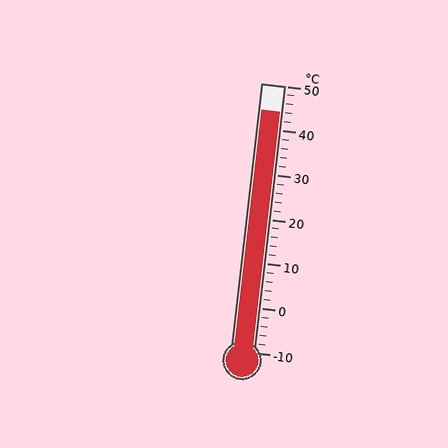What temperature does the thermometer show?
The thermometer shows approximately 44°C.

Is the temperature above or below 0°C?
The temperature is above 0°C.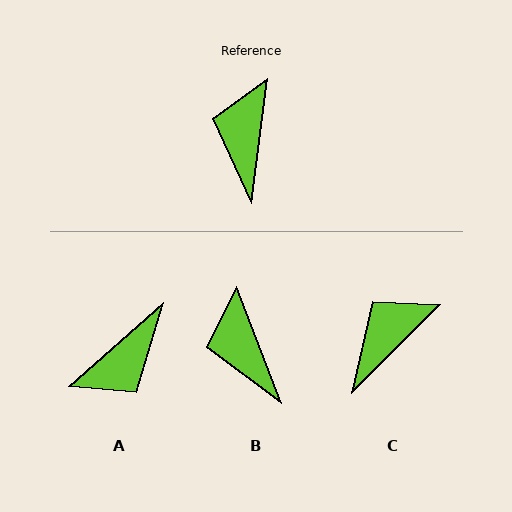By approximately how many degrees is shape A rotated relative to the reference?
Approximately 139 degrees counter-clockwise.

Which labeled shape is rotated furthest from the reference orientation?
A, about 139 degrees away.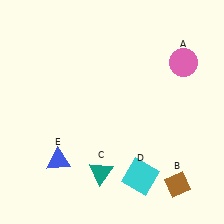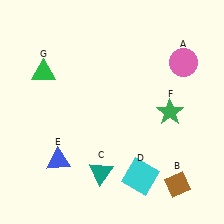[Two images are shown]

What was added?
A green star (F), a green triangle (G) were added in Image 2.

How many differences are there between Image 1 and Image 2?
There are 2 differences between the two images.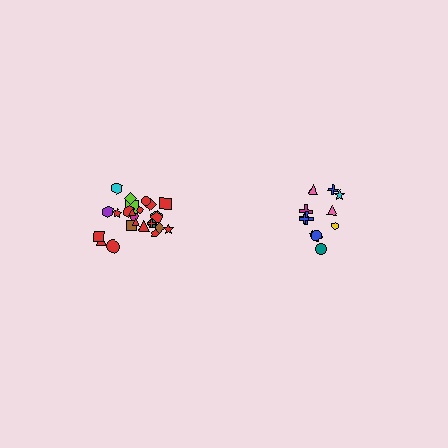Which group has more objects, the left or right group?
The left group.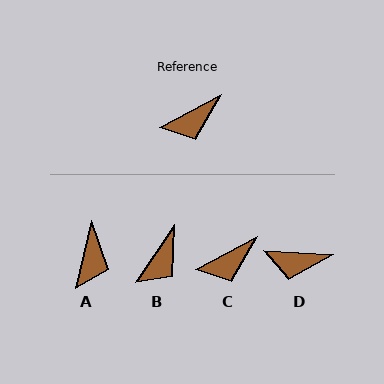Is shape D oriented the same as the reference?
No, it is off by about 30 degrees.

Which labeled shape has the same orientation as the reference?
C.